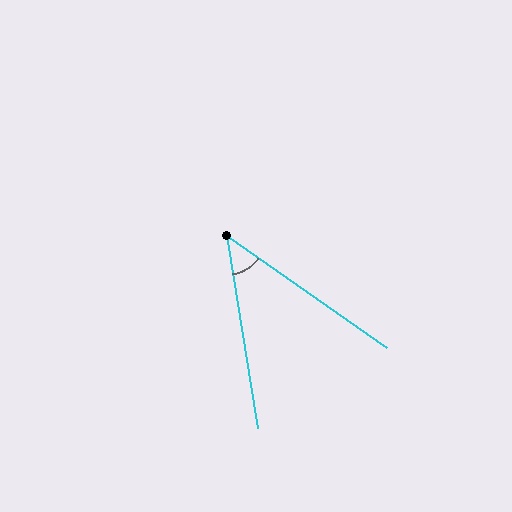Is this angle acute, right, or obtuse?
It is acute.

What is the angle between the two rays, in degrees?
Approximately 46 degrees.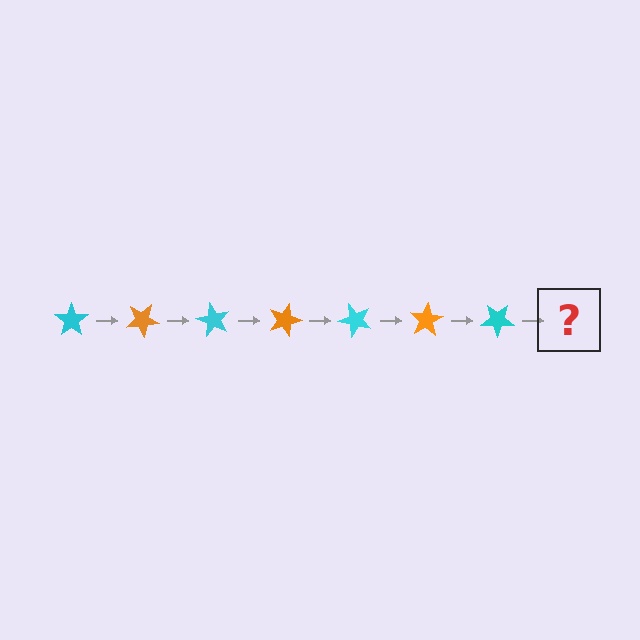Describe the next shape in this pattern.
It should be an orange star, rotated 210 degrees from the start.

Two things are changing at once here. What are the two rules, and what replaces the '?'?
The two rules are that it rotates 30 degrees each step and the color cycles through cyan and orange. The '?' should be an orange star, rotated 210 degrees from the start.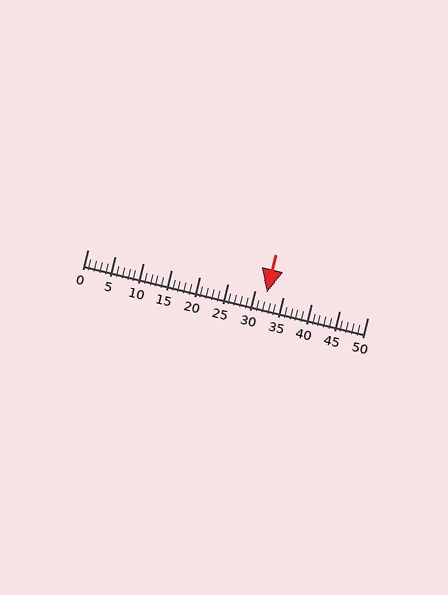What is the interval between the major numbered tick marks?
The major tick marks are spaced 5 units apart.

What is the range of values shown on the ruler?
The ruler shows values from 0 to 50.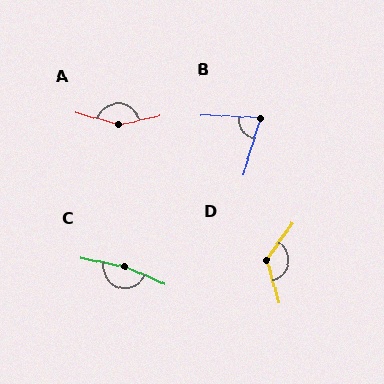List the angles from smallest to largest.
B (76°), D (128°), A (152°), C (168°).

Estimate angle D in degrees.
Approximately 128 degrees.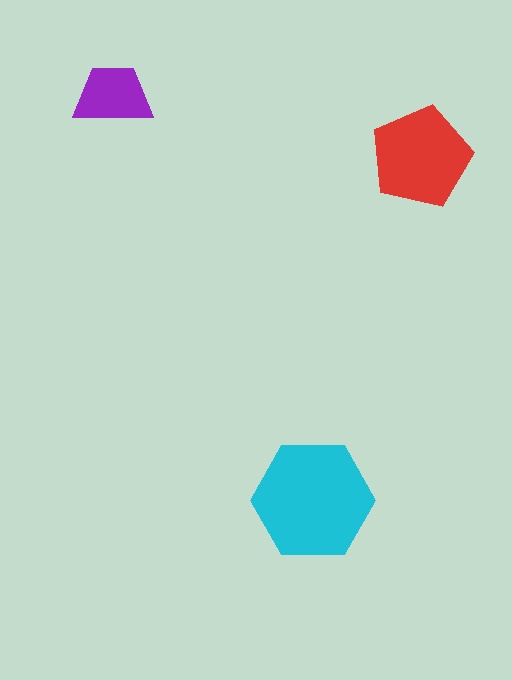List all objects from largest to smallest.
The cyan hexagon, the red pentagon, the purple trapezoid.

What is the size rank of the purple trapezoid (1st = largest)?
3rd.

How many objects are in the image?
There are 3 objects in the image.